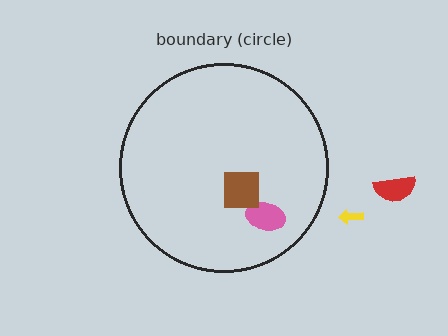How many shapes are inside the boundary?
2 inside, 2 outside.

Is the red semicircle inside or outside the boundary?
Outside.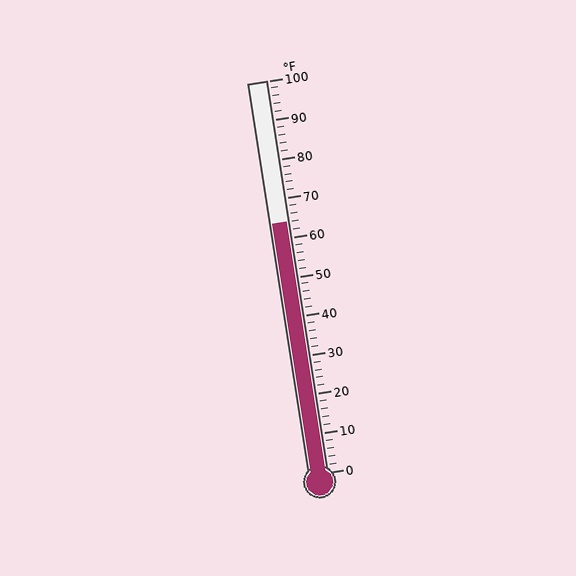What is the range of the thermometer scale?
The thermometer scale ranges from 0°F to 100°F.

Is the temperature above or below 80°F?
The temperature is below 80°F.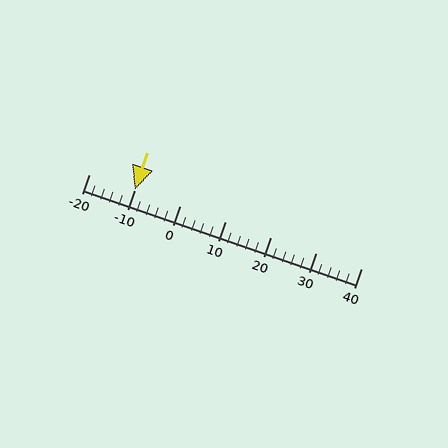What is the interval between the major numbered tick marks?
The major tick marks are spaced 10 units apart.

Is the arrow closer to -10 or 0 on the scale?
The arrow is closer to -10.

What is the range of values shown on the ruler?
The ruler shows values from -20 to 40.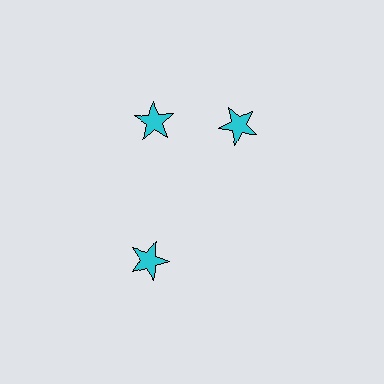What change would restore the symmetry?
The symmetry would be restored by rotating it back into even spacing with its neighbors so that all 3 stars sit at equal angles and equal distance from the center.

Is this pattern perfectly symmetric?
No. The 3 cyan stars are arranged in a ring, but one element near the 3 o'clock position is rotated out of alignment along the ring, breaking the 3-fold rotational symmetry.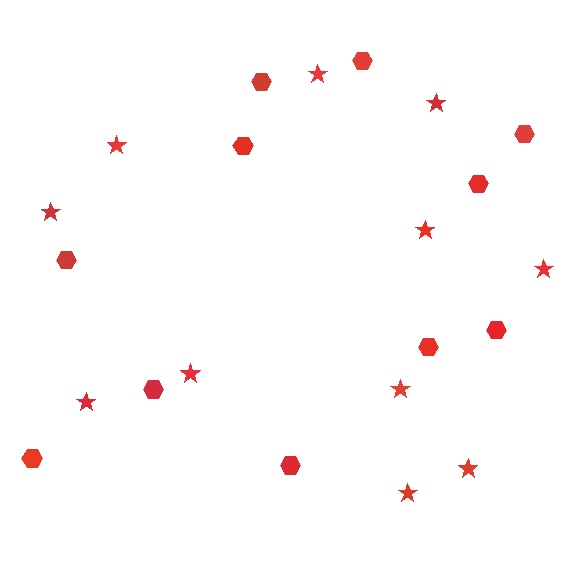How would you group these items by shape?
There are 2 groups: one group of stars (11) and one group of hexagons (11).